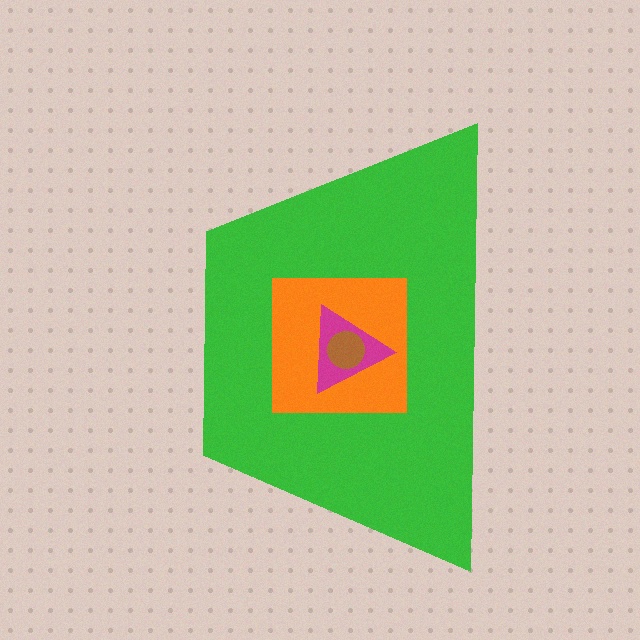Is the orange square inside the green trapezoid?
Yes.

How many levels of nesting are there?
4.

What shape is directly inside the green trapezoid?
The orange square.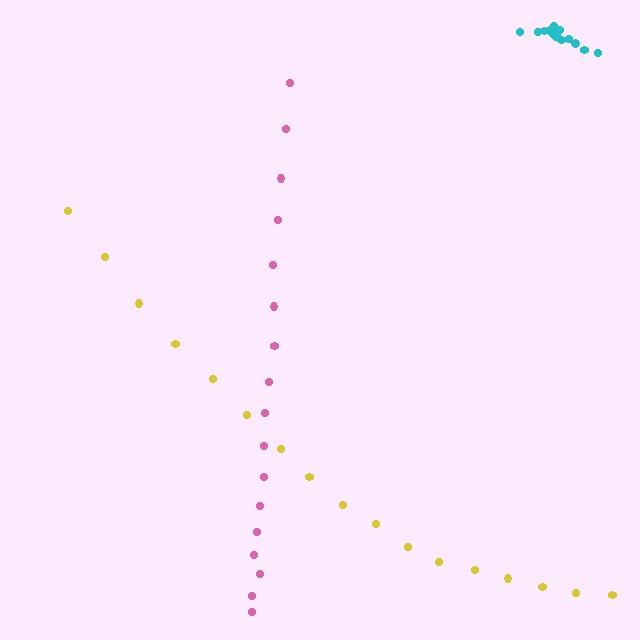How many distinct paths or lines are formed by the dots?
There are 3 distinct paths.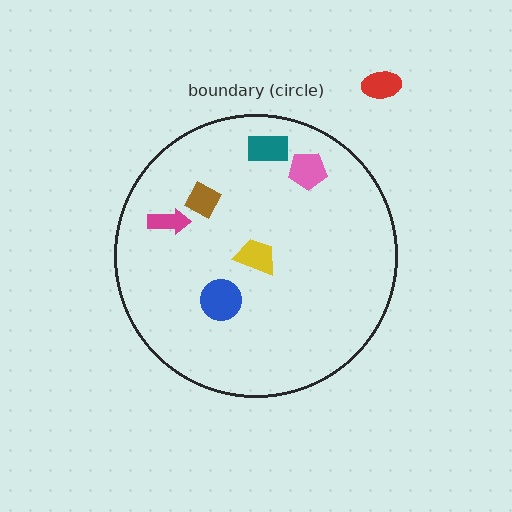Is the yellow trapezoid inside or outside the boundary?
Inside.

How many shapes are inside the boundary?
6 inside, 1 outside.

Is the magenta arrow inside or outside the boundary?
Inside.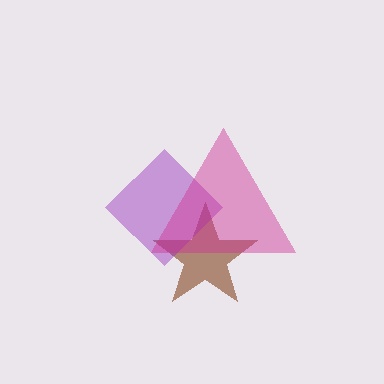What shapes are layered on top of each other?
The layered shapes are: a brown star, a purple diamond, a magenta triangle.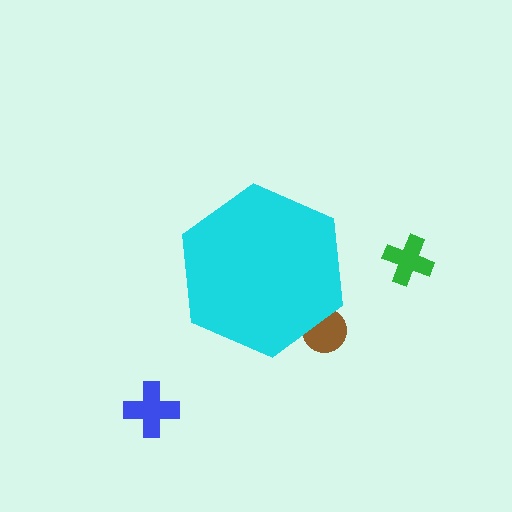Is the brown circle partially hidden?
Yes, the brown circle is partially hidden behind the cyan hexagon.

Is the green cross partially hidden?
No, the green cross is fully visible.